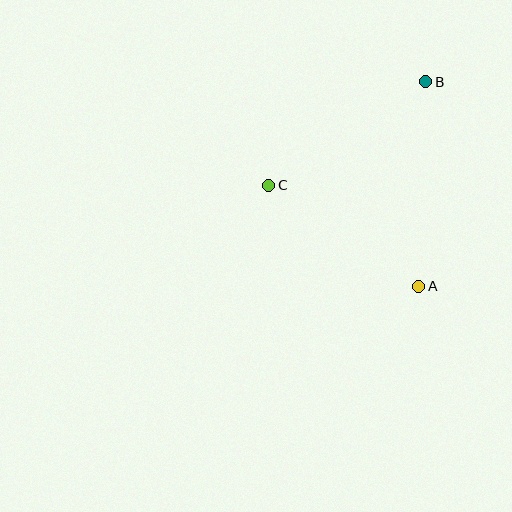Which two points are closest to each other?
Points A and C are closest to each other.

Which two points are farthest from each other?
Points A and B are farthest from each other.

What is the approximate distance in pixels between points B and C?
The distance between B and C is approximately 188 pixels.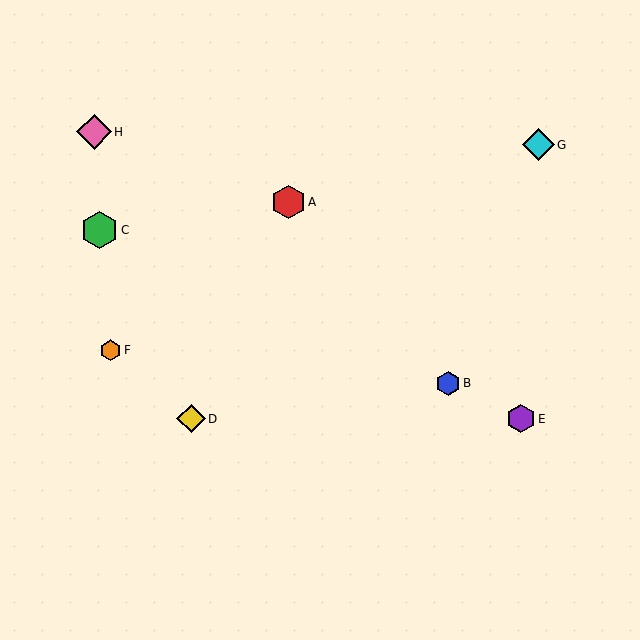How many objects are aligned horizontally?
2 objects (D, E) are aligned horizontally.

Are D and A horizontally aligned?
No, D is at y≈419 and A is at y≈202.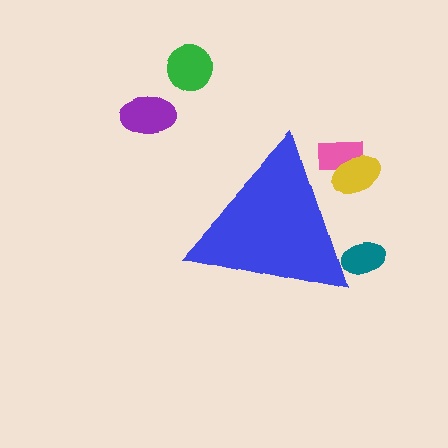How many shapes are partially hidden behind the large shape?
3 shapes are partially hidden.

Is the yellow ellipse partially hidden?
Yes, the yellow ellipse is partially hidden behind the blue triangle.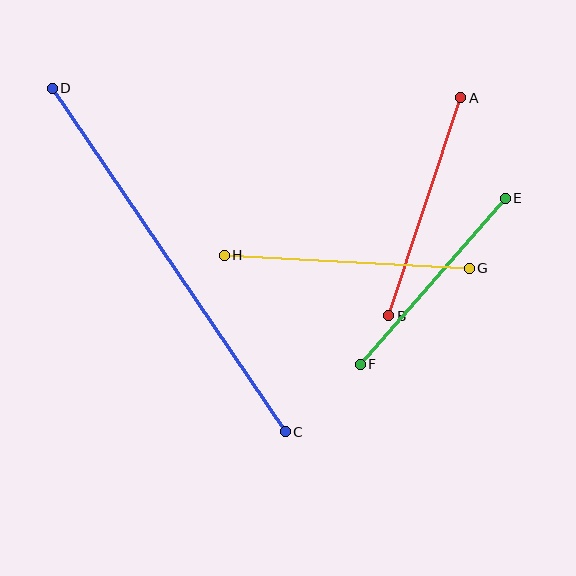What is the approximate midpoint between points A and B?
The midpoint is at approximately (425, 207) pixels.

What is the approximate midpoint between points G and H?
The midpoint is at approximately (347, 262) pixels.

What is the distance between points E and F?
The distance is approximately 221 pixels.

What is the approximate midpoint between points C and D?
The midpoint is at approximately (169, 260) pixels.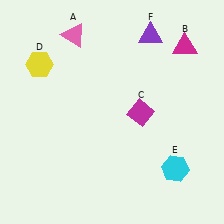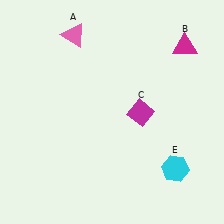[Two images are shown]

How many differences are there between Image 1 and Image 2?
There are 2 differences between the two images.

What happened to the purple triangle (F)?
The purple triangle (F) was removed in Image 2. It was in the top-right area of Image 1.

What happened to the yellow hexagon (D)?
The yellow hexagon (D) was removed in Image 2. It was in the top-left area of Image 1.